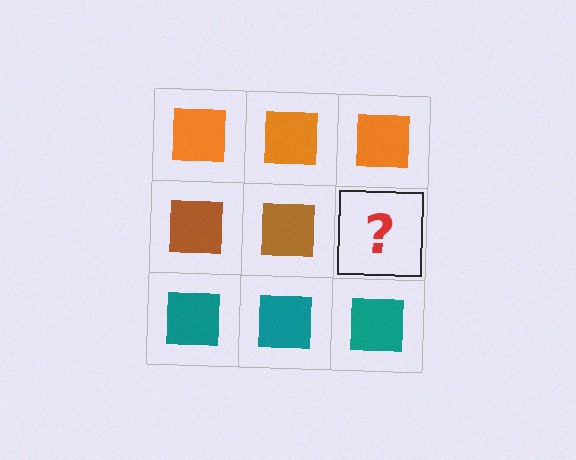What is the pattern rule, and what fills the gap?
The rule is that each row has a consistent color. The gap should be filled with a brown square.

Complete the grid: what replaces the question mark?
The question mark should be replaced with a brown square.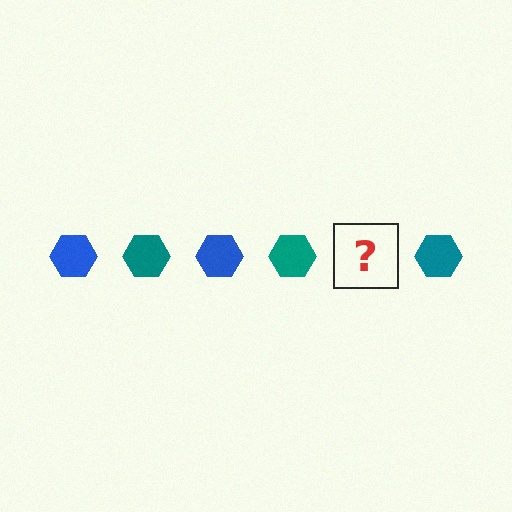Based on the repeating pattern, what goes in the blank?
The blank should be a blue hexagon.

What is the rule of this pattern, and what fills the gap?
The rule is that the pattern cycles through blue, teal hexagons. The gap should be filled with a blue hexagon.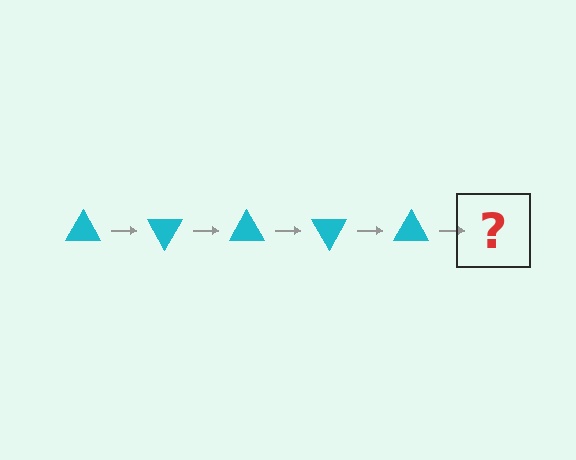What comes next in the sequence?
The next element should be a cyan triangle rotated 300 degrees.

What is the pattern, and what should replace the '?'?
The pattern is that the triangle rotates 60 degrees each step. The '?' should be a cyan triangle rotated 300 degrees.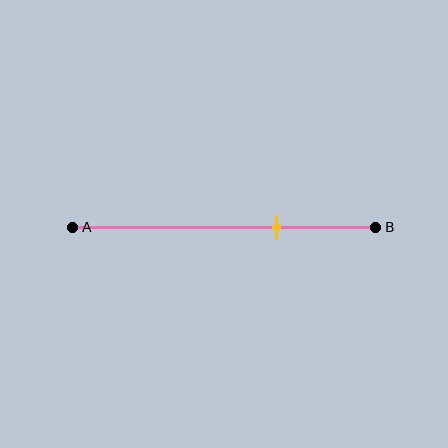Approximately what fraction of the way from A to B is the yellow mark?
The yellow mark is approximately 65% of the way from A to B.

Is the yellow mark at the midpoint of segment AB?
No, the mark is at about 65% from A, not at the 50% midpoint.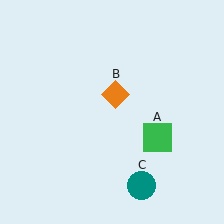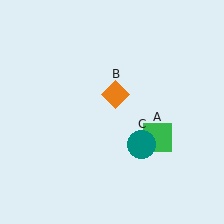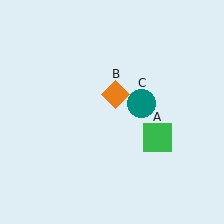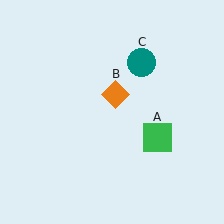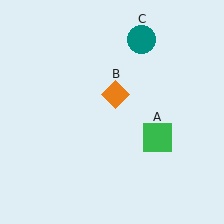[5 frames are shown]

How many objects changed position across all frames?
1 object changed position: teal circle (object C).